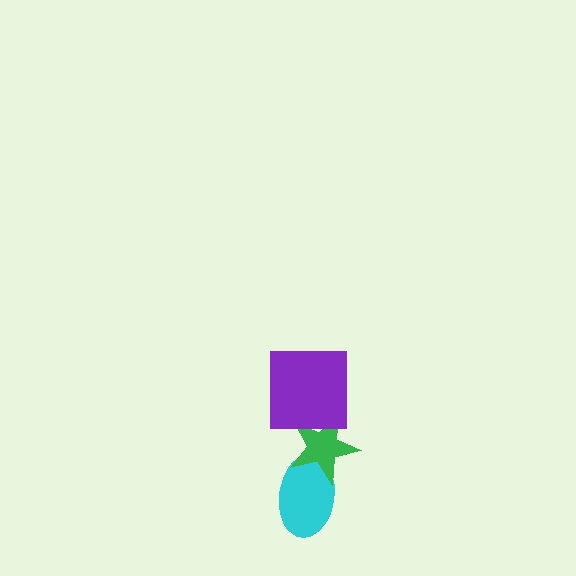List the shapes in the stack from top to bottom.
From top to bottom: the purple square, the green star, the cyan ellipse.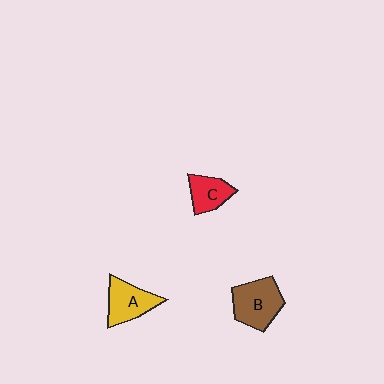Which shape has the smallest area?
Shape C (red).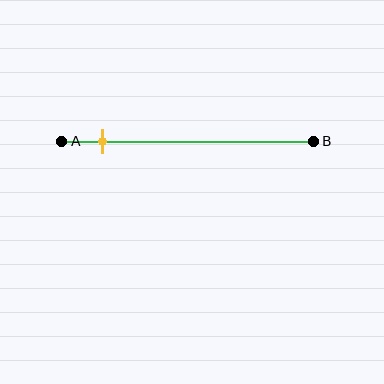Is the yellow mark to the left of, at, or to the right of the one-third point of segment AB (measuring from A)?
The yellow mark is to the left of the one-third point of segment AB.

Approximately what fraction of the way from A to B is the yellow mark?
The yellow mark is approximately 15% of the way from A to B.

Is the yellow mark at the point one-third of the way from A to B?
No, the mark is at about 15% from A, not at the 33% one-third point.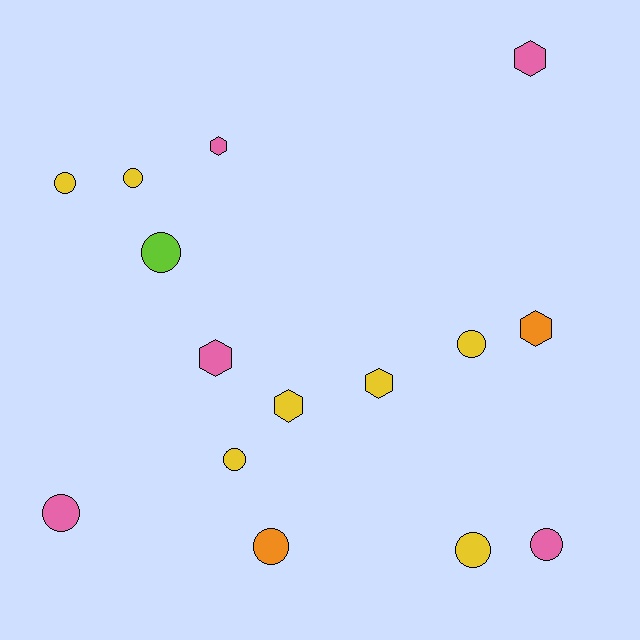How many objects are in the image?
There are 15 objects.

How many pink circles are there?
There are 2 pink circles.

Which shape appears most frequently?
Circle, with 9 objects.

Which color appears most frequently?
Yellow, with 7 objects.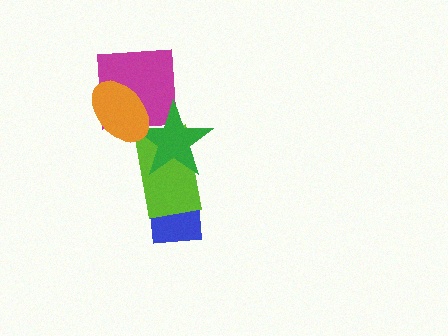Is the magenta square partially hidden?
Yes, it is partially covered by another shape.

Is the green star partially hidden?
Yes, it is partially covered by another shape.